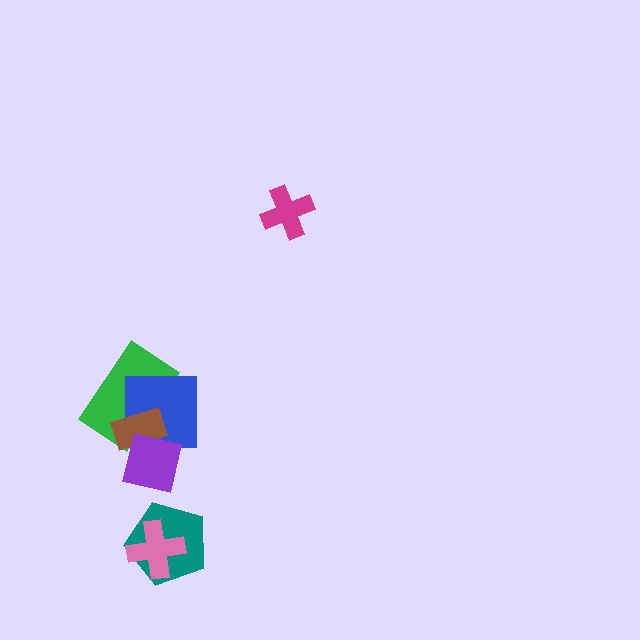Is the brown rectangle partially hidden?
Yes, it is partially covered by another shape.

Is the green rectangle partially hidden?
Yes, it is partially covered by another shape.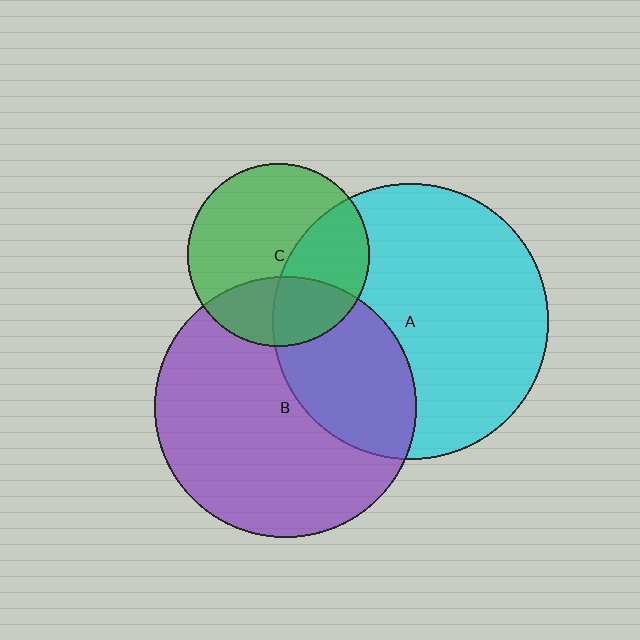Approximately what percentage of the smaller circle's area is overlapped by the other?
Approximately 35%.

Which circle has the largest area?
Circle A (cyan).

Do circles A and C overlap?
Yes.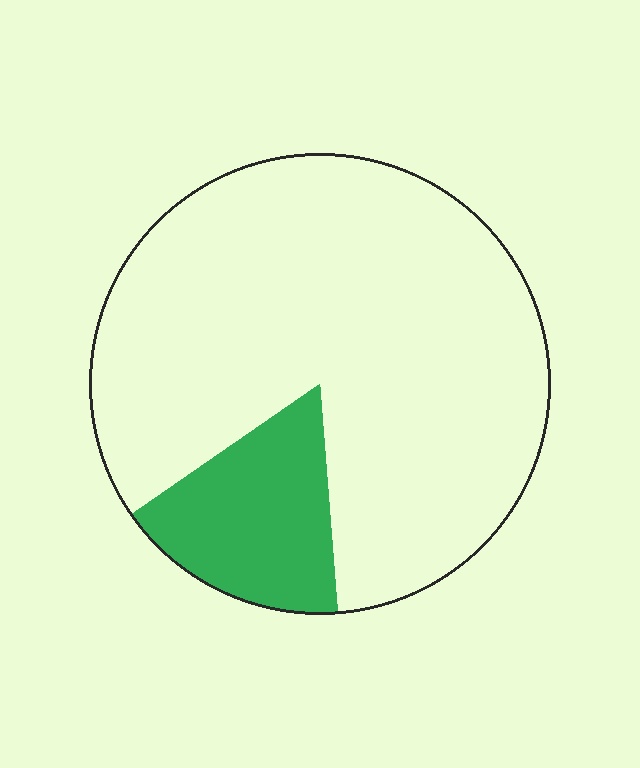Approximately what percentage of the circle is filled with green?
Approximately 15%.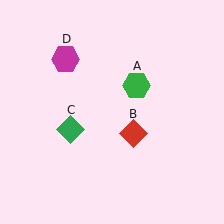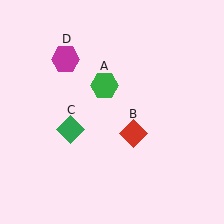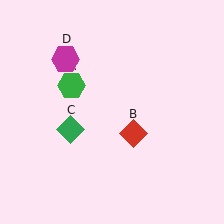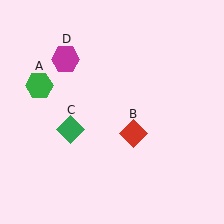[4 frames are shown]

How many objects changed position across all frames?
1 object changed position: green hexagon (object A).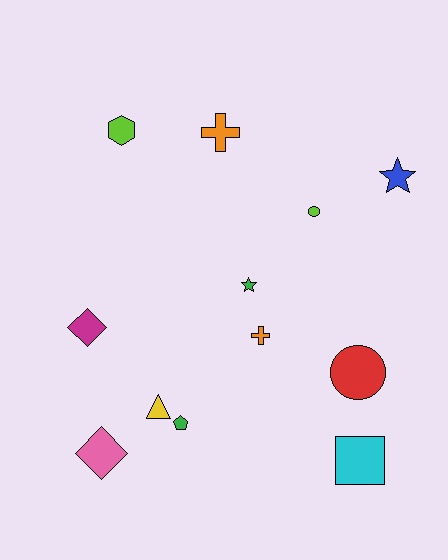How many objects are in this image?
There are 12 objects.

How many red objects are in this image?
There is 1 red object.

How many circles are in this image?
There are 2 circles.